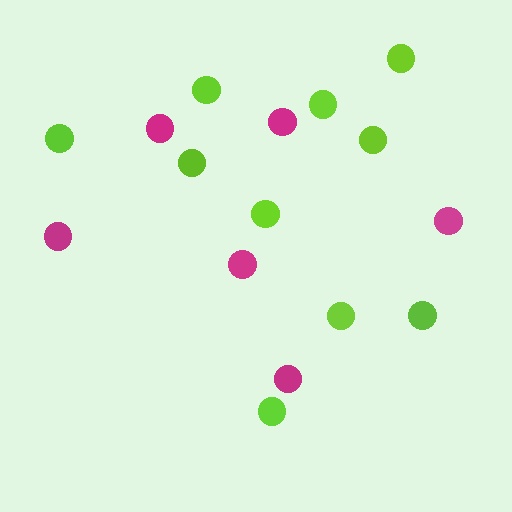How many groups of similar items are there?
There are 2 groups: one group of lime circles (10) and one group of magenta circles (6).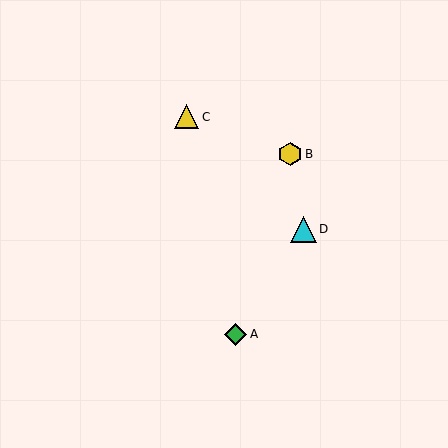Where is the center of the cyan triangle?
The center of the cyan triangle is at (304, 229).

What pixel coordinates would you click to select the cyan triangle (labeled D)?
Click at (304, 229) to select the cyan triangle D.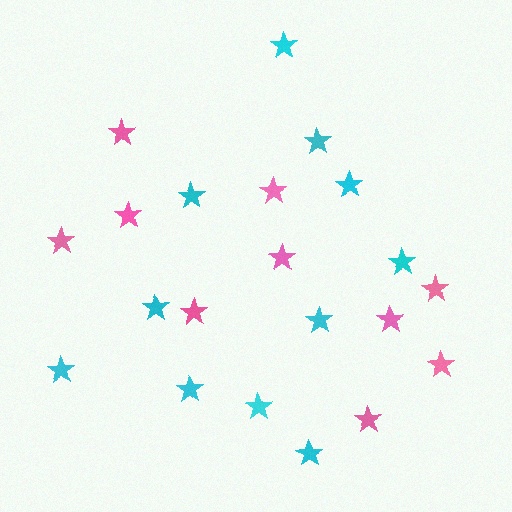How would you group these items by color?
There are 2 groups: one group of pink stars (10) and one group of cyan stars (11).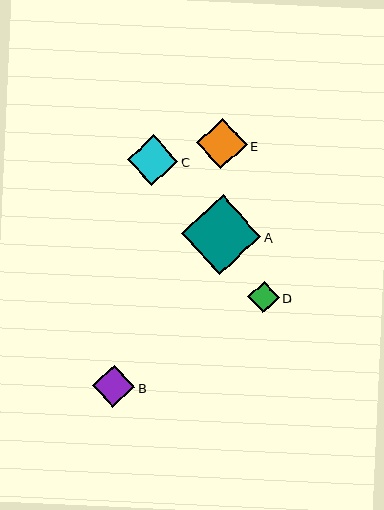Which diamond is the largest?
Diamond A is the largest with a size of approximately 79 pixels.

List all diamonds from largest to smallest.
From largest to smallest: A, C, E, B, D.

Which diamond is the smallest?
Diamond D is the smallest with a size of approximately 31 pixels.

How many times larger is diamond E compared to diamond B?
Diamond E is approximately 1.2 times the size of diamond B.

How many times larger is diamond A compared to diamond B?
Diamond A is approximately 1.9 times the size of diamond B.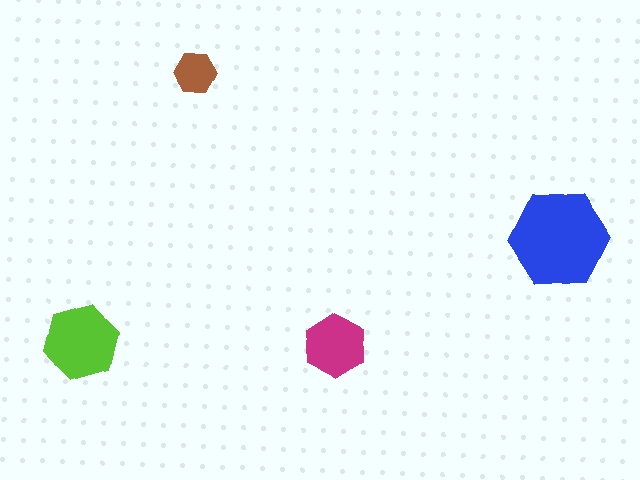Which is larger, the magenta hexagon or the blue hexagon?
The blue one.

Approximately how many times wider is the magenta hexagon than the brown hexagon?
About 1.5 times wider.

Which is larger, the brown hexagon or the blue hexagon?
The blue one.